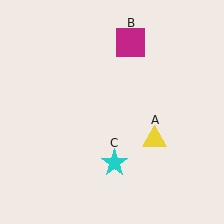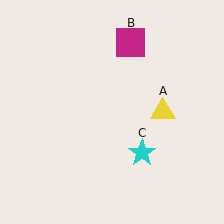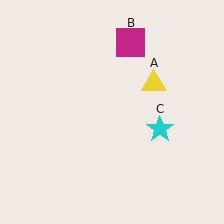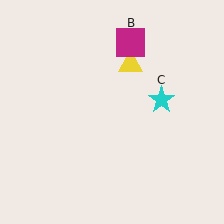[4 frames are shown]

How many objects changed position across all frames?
2 objects changed position: yellow triangle (object A), cyan star (object C).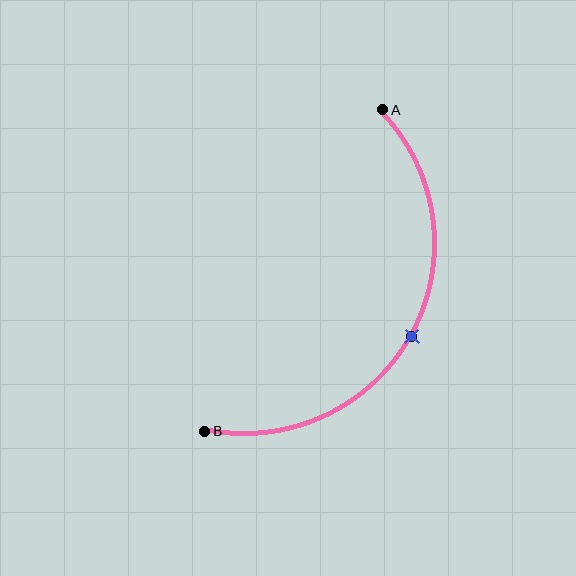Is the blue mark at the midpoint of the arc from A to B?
Yes. The blue mark lies on the arc at equal arc-length from both A and B — it is the arc midpoint.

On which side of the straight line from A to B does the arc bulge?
The arc bulges to the right of the straight line connecting A and B.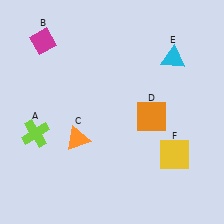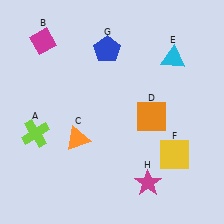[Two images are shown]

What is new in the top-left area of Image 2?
A blue pentagon (G) was added in the top-left area of Image 2.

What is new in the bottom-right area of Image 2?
A magenta star (H) was added in the bottom-right area of Image 2.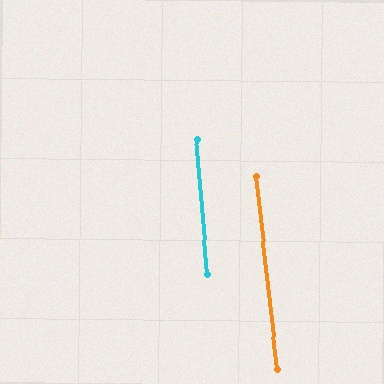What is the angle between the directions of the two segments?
Approximately 1 degree.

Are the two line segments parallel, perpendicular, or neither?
Parallel — their directions differ by only 1.4°.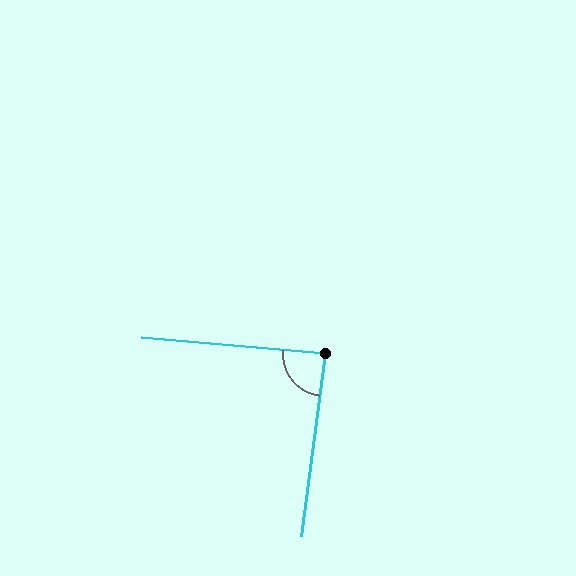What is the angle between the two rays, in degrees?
Approximately 88 degrees.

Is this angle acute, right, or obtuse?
It is approximately a right angle.